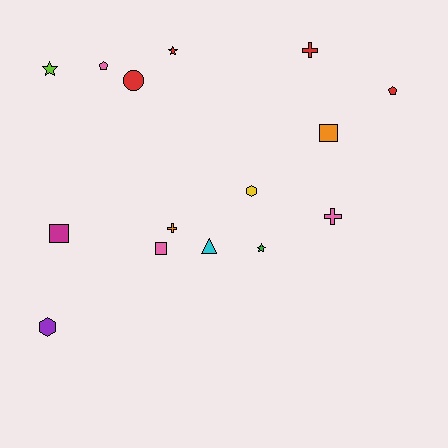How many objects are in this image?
There are 15 objects.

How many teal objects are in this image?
There are no teal objects.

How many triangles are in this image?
There is 1 triangle.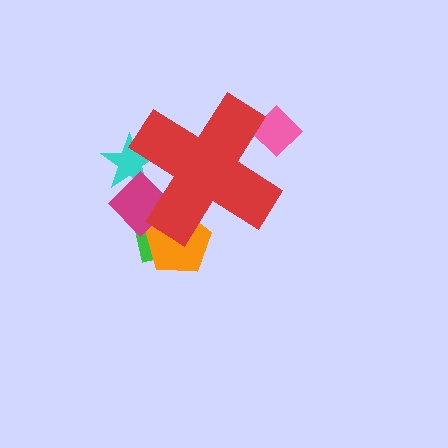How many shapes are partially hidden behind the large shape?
5 shapes are partially hidden.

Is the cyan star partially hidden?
Yes, the cyan star is partially hidden behind the red cross.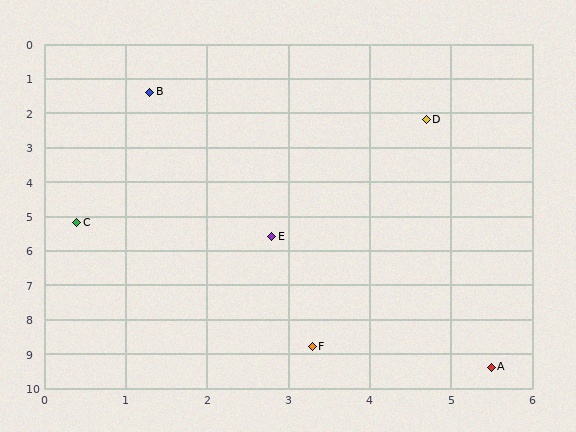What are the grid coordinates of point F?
Point F is at approximately (3.3, 8.8).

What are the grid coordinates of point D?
Point D is at approximately (4.7, 2.2).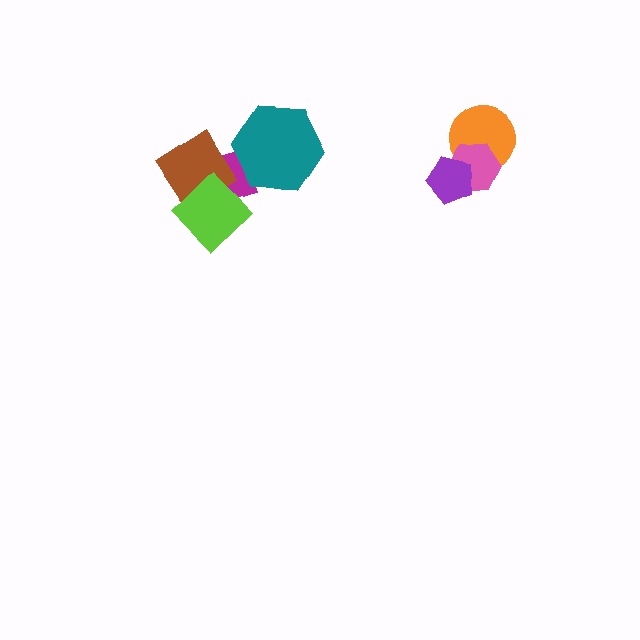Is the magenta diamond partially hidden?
Yes, it is partially covered by another shape.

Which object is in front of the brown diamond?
The lime diamond is in front of the brown diamond.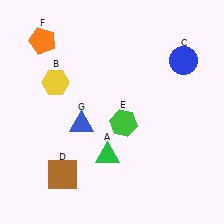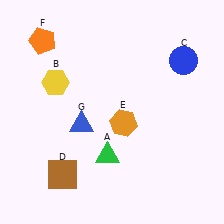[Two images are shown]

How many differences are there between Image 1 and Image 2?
There is 1 difference between the two images.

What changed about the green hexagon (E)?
In Image 1, E is green. In Image 2, it changed to orange.